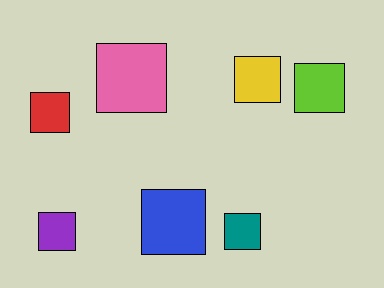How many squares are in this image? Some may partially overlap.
There are 7 squares.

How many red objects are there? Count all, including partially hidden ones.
There is 1 red object.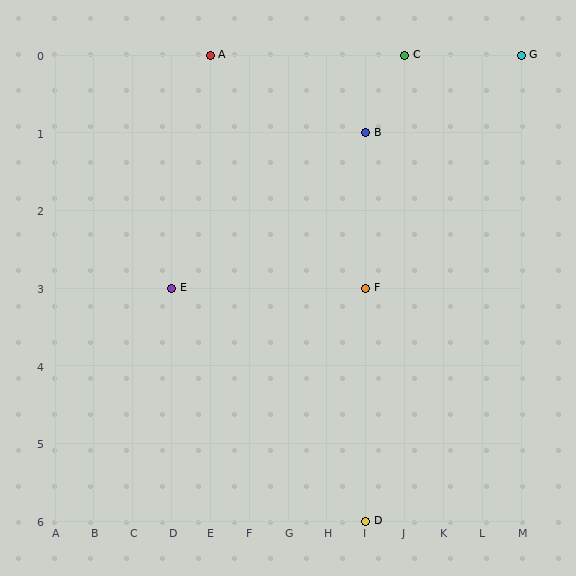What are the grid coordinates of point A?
Point A is at grid coordinates (E, 0).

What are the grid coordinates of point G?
Point G is at grid coordinates (M, 0).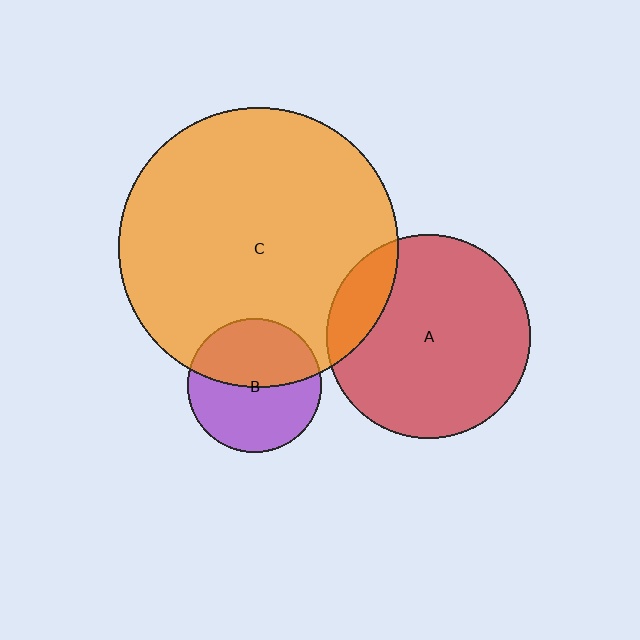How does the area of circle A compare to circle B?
Approximately 2.3 times.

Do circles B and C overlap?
Yes.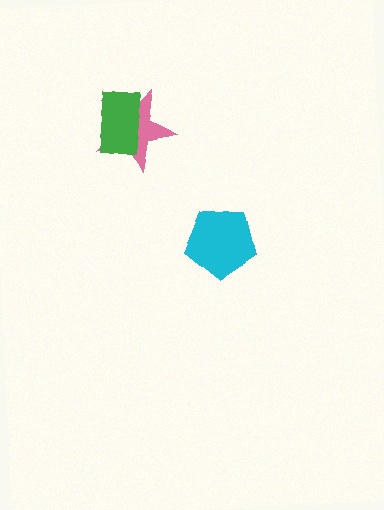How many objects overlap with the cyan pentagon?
0 objects overlap with the cyan pentagon.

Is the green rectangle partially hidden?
No, no other shape covers it.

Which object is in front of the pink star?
The green rectangle is in front of the pink star.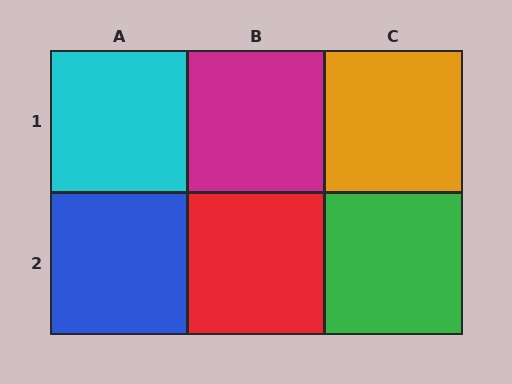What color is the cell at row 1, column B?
Magenta.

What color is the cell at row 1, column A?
Cyan.